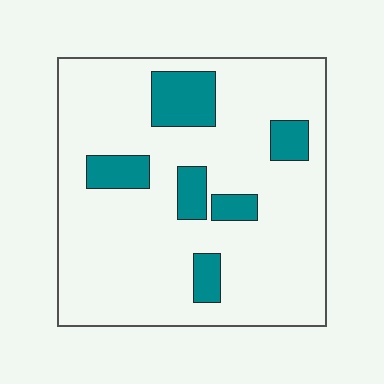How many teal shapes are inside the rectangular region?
6.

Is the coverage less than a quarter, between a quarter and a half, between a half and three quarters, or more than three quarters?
Less than a quarter.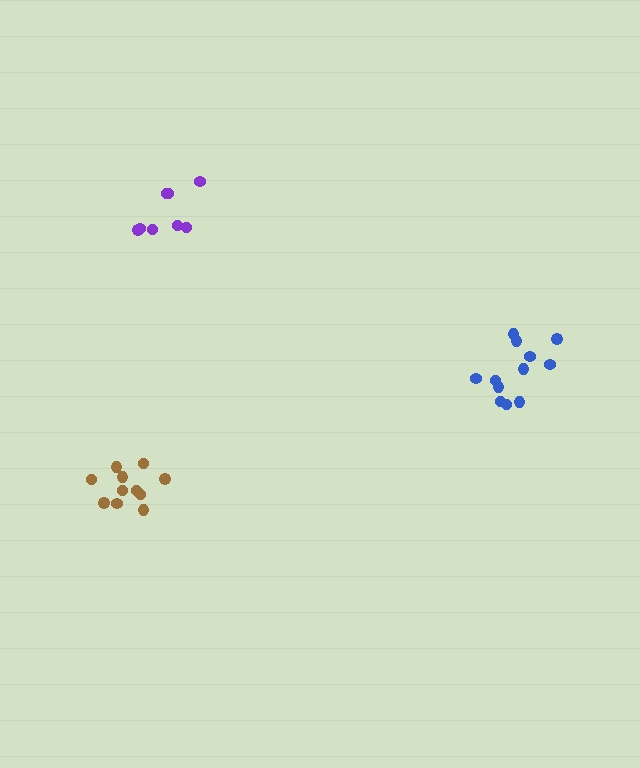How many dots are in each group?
Group 1: 11 dots, Group 2: 12 dots, Group 3: 8 dots (31 total).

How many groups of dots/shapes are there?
There are 3 groups.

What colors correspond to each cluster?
The clusters are colored: brown, blue, purple.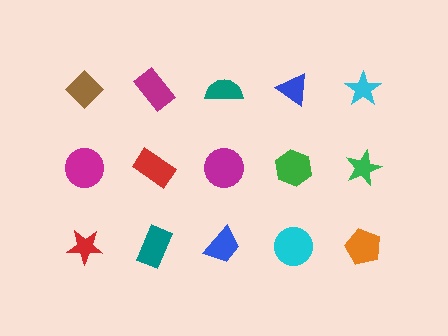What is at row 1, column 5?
A cyan star.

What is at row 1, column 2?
A magenta rectangle.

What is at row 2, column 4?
A green hexagon.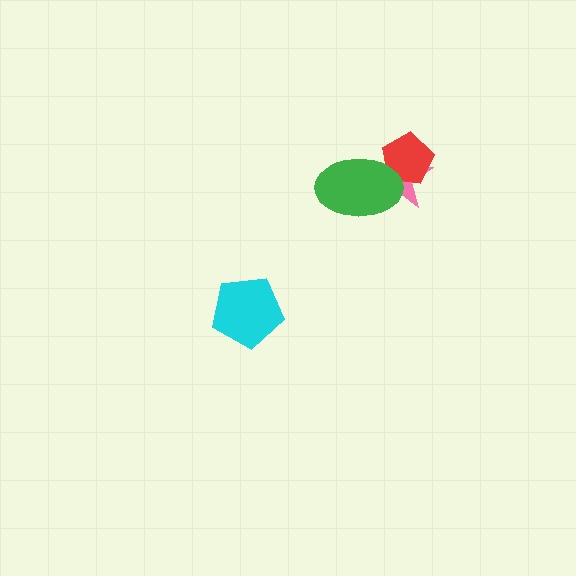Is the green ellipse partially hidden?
No, no other shape covers it.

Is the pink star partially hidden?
Yes, it is partially covered by another shape.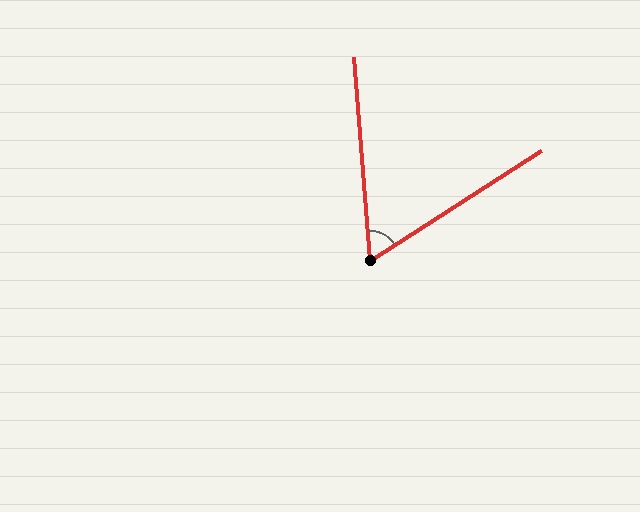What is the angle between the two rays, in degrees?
Approximately 62 degrees.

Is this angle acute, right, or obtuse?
It is acute.